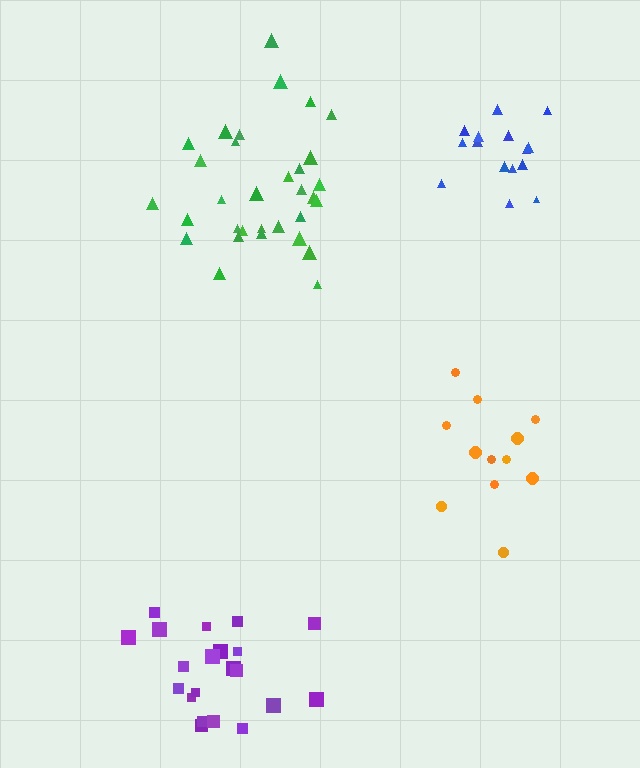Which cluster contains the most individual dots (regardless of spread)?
Green (32).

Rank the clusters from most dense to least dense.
purple, blue, green, orange.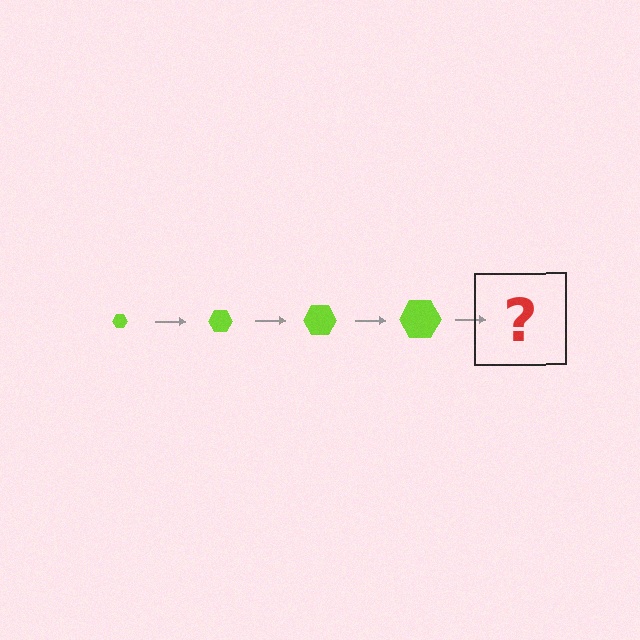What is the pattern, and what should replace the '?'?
The pattern is that the hexagon gets progressively larger each step. The '?' should be a lime hexagon, larger than the previous one.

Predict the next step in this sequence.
The next step is a lime hexagon, larger than the previous one.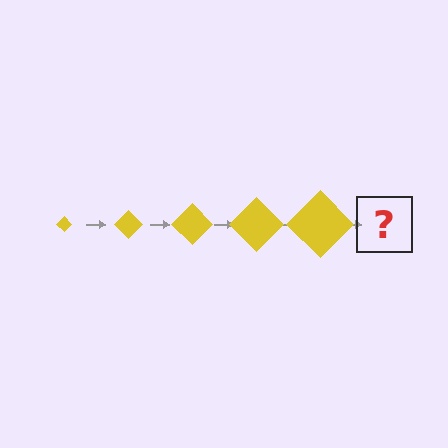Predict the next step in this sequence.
The next step is a yellow diamond, larger than the previous one.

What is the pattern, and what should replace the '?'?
The pattern is that the diamond gets progressively larger each step. The '?' should be a yellow diamond, larger than the previous one.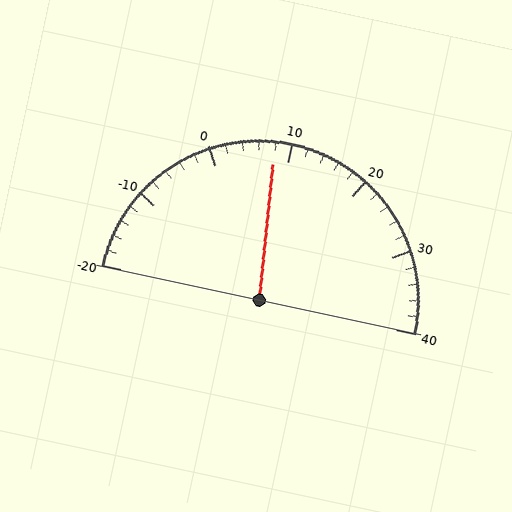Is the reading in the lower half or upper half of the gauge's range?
The reading is in the lower half of the range (-20 to 40).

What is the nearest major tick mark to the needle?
The nearest major tick mark is 10.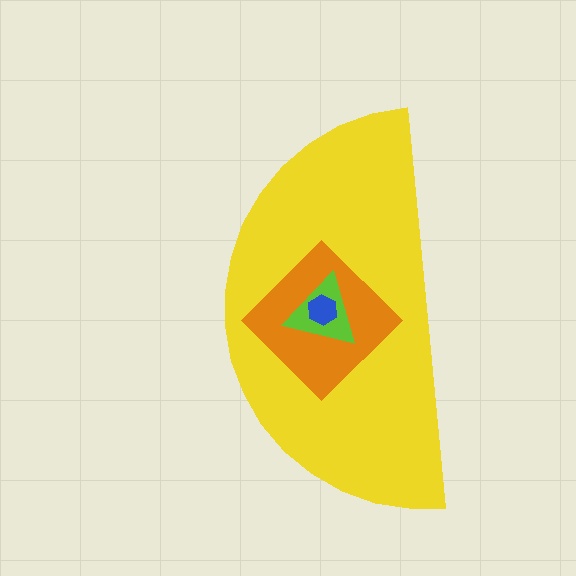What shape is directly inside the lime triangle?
The blue hexagon.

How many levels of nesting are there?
4.